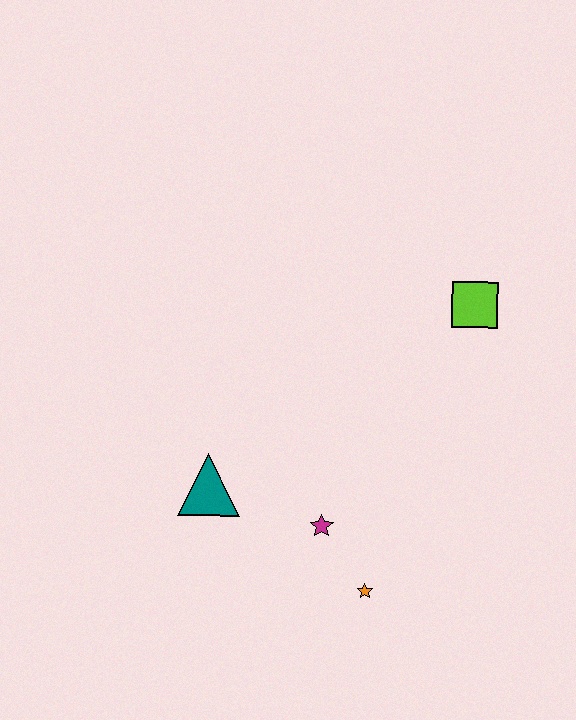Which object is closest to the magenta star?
The orange star is closest to the magenta star.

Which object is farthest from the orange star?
The lime square is farthest from the orange star.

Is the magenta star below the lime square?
Yes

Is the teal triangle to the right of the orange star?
No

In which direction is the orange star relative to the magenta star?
The orange star is below the magenta star.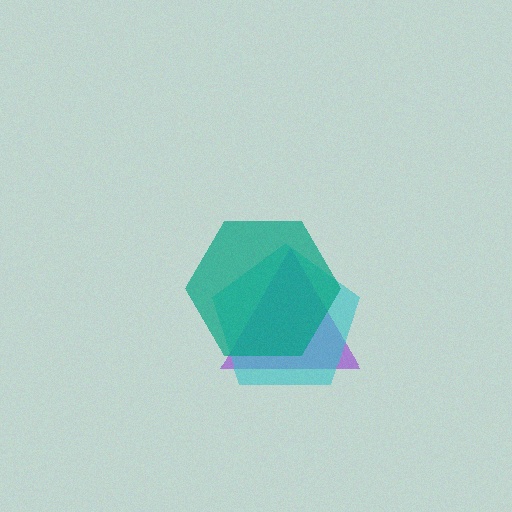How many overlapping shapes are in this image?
There are 3 overlapping shapes in the image.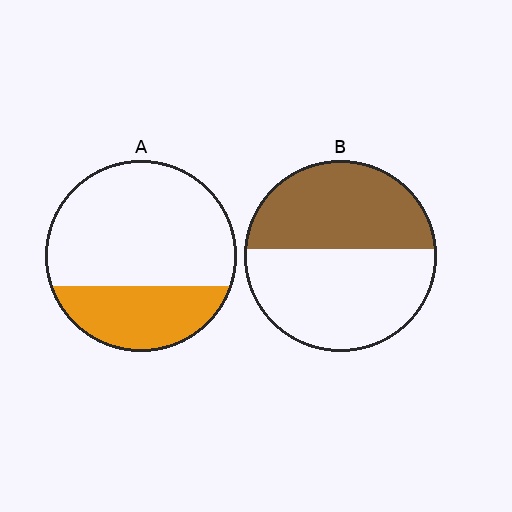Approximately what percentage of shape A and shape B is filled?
A is approximately 30% and B is approximately 45%.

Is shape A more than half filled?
No.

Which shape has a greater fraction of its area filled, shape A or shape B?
Shape B.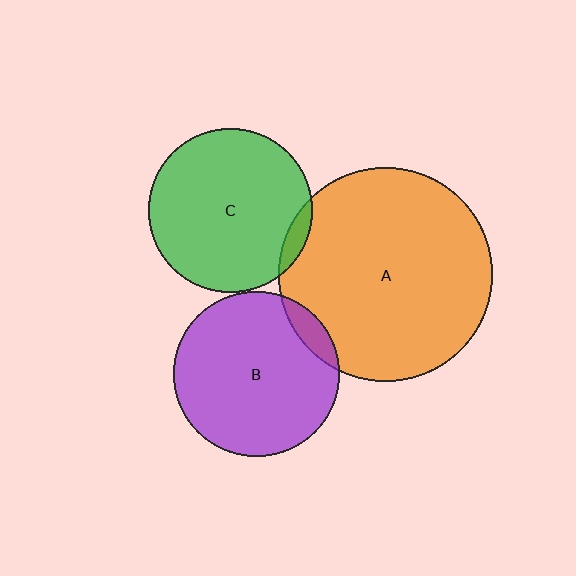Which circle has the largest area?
Circle A (orange).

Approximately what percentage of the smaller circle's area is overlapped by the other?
Approximately 5%.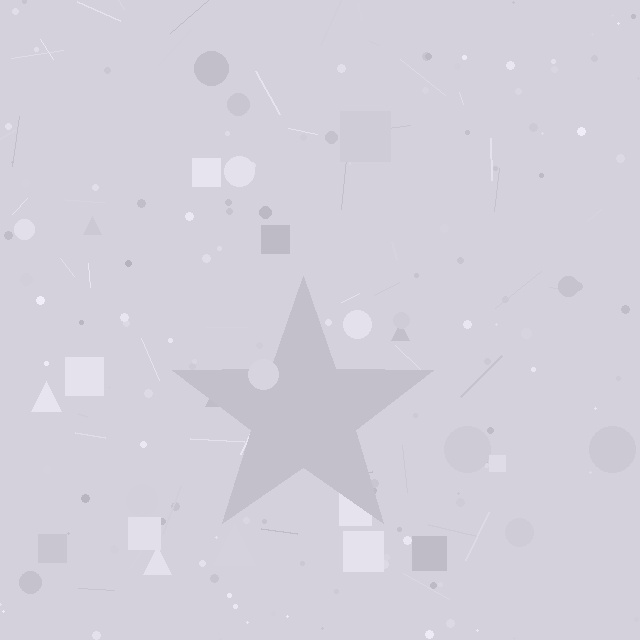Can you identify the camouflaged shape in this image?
The camouflaged shape is a star.